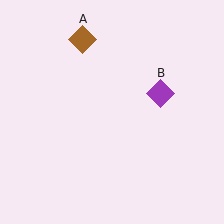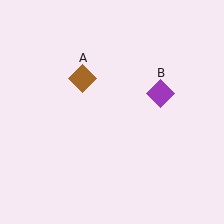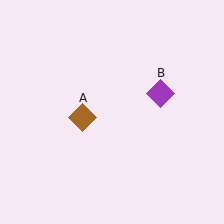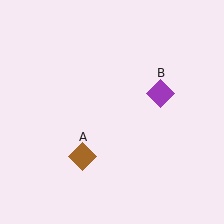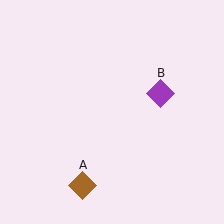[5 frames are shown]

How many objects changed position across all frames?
1 object changed position: brown diamond (object A).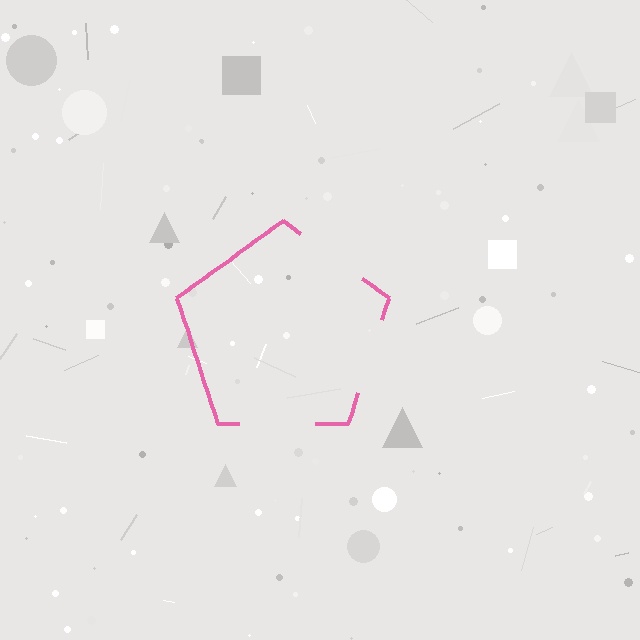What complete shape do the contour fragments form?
The contour fragments form a pentagon.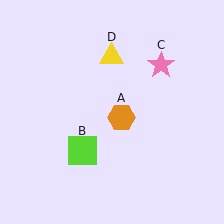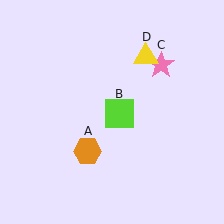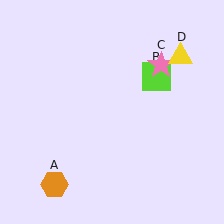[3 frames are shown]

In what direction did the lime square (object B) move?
The lime square (object B) moved up and to the right.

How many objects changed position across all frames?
3 objects changed position: orange hexagon (object A), lime square (object B), yellow triangle (object D).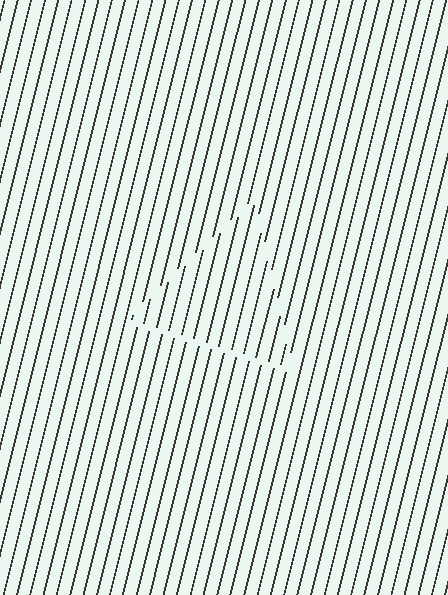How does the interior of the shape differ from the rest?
The interior of the shape contains the same grating, shifted by half a period — the contour is defined by the phase discontinuity where line-ends from the inner and outer gratings abut.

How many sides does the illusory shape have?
3 sides — the line-ends trace a triangle.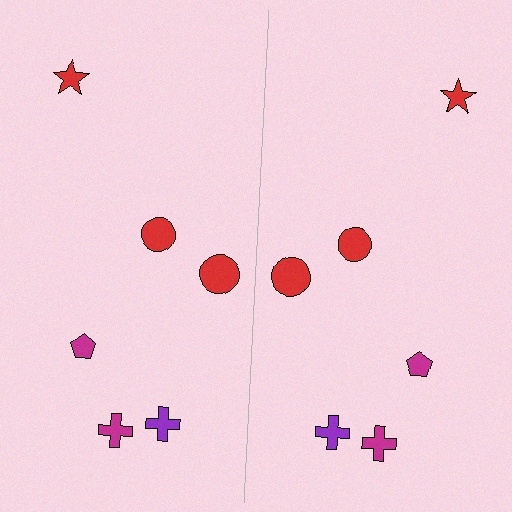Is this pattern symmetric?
Yes, this pattern has bilateral (reflection) symmetry.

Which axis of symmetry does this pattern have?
The pattern has a vertical axis of symmetry running through the center of the image.